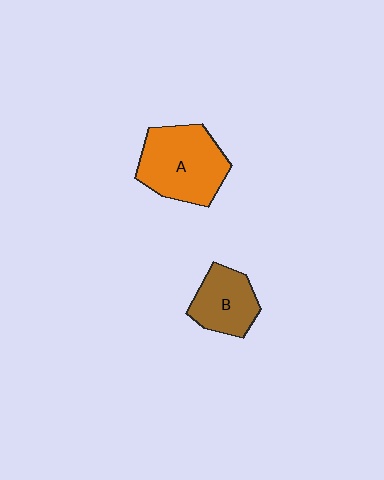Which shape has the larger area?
Shape A (orange).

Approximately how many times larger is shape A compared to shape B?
Approximately 1.6 times.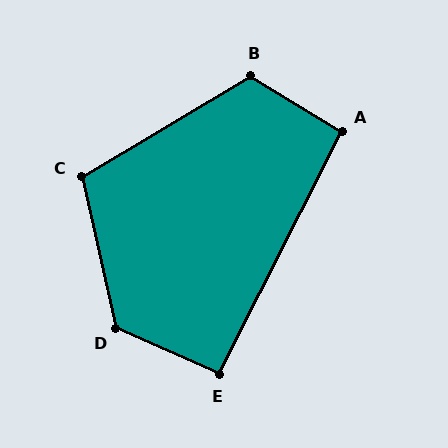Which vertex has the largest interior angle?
D, at approximately 127 degrees.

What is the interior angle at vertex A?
Approximately 94 degrees (approximately right).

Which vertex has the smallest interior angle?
E, at approximately 93 degrees.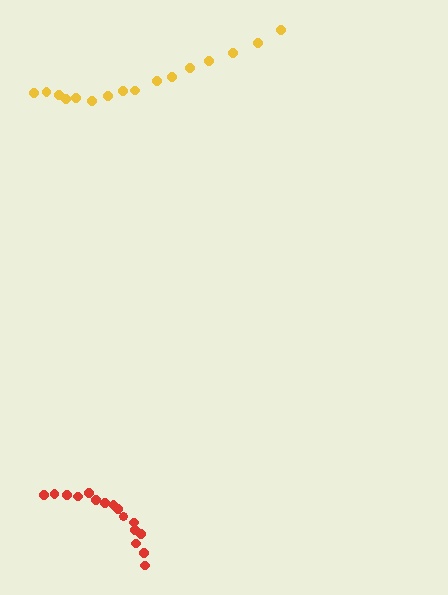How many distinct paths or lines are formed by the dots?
There are 2 distinct paths.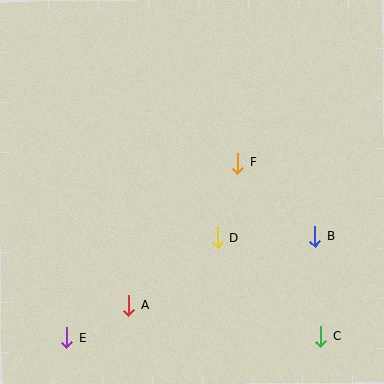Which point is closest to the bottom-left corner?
Point E is closest to the bottom-left corner.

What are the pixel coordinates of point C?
Point C is at (321, 336).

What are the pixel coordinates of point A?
Point A is at (129, 305).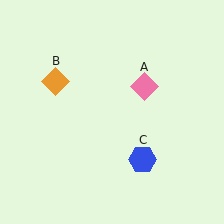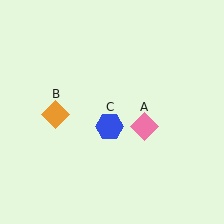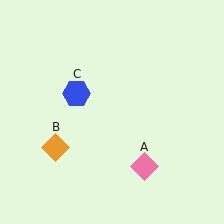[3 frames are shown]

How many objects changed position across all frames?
3 objects changed position: pink diamond (object A), orange diamond (object B), blue hexagon (object C).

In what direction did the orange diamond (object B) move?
The orange diamond (object B) moved down.